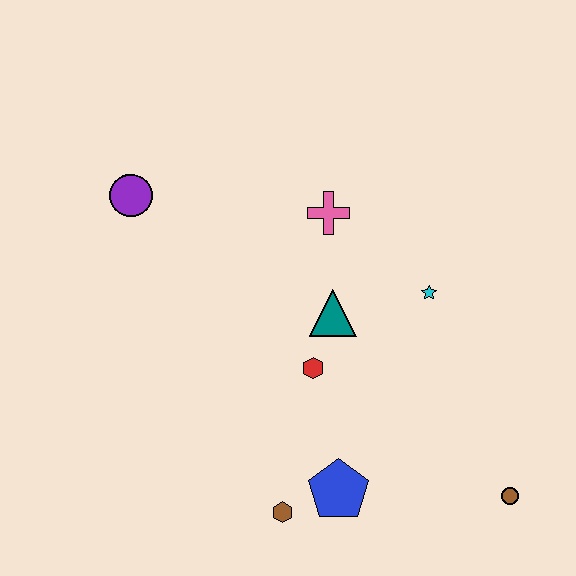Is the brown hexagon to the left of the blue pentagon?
Yes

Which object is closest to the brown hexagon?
The blue pentagon is closest to the brown hexagon.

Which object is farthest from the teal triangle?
The brown circle is farthest from the teal triangle.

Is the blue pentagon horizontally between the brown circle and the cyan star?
No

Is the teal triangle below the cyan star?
Yes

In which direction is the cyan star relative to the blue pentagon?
The cyan star is above the blue pentagon.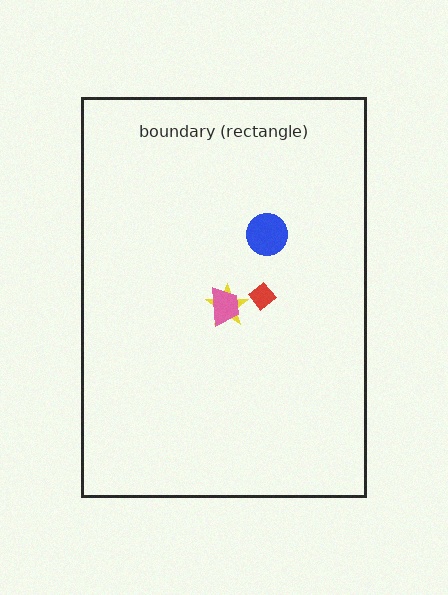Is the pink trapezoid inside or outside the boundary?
Inside.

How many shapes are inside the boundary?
4 inside, 0 outside.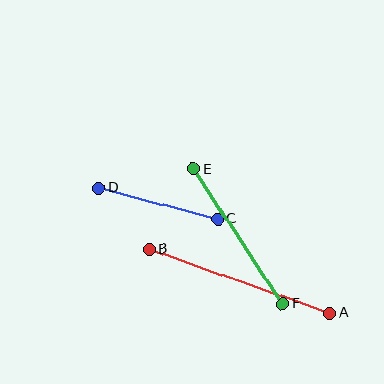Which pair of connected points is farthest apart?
Points A and B are farthest apart.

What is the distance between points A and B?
The distance is approximately 192 pixels.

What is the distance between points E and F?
The distance is approximately 162 pixels.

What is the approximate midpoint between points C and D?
The midpoint is at approximately (158, 203) pixels.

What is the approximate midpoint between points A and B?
The midpoint is at approximately (240, 281) pixels.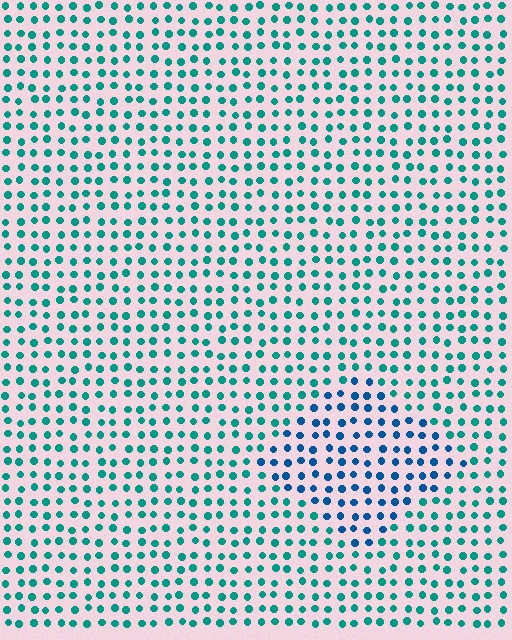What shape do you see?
I see a diamond.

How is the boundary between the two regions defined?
The boundary is defined purely by a slight shift in hue (about 35 degrees). Spacing, size, and orientation are identical on both sides.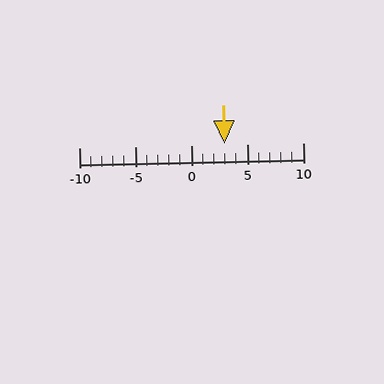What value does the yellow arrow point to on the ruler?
The yellow arrow points to approximately 3.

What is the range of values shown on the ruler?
The ruler shows values from -10 to 10.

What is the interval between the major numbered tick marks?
The major tick marks are spaced 5 units apart.